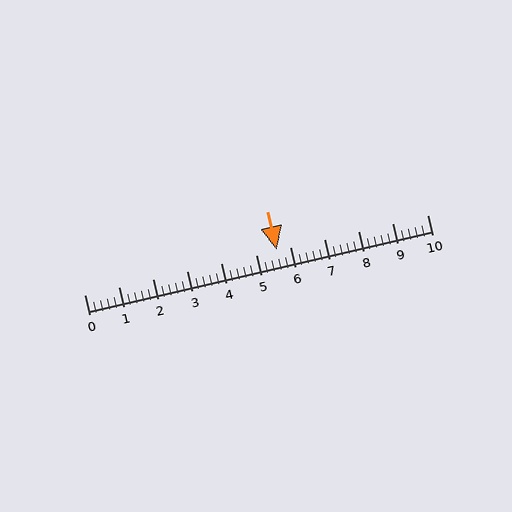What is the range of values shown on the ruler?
The ruler shows values from 0 to 10.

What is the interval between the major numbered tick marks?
The major tick marks are spaced 1 units apart.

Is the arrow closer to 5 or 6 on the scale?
The arrow is closer to 6.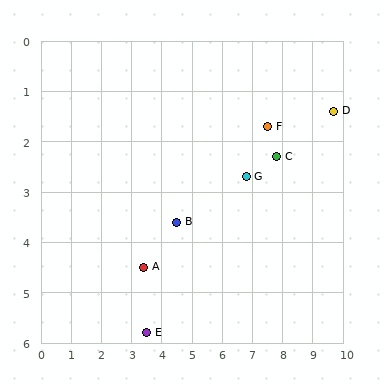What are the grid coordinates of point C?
Point C is at approximately (7.8, 2.3).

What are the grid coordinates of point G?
Point G is at approximately (6.8, 2.7).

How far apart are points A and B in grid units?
Points A and B are about 1.4 grid units apart.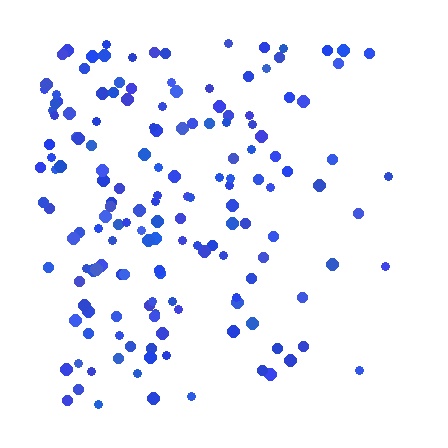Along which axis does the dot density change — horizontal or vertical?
Horizontal.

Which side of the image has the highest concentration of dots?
The left.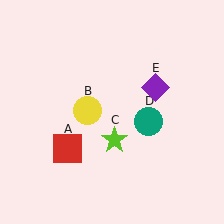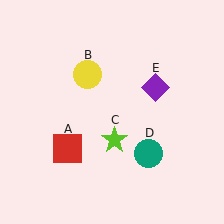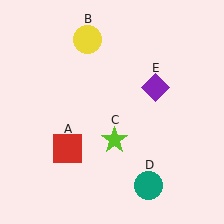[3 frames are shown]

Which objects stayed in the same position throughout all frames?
Red square (object A) and lime star (object C) and purple diamond (object E) remained stationary.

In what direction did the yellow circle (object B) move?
The yellow circle (object B) moved up.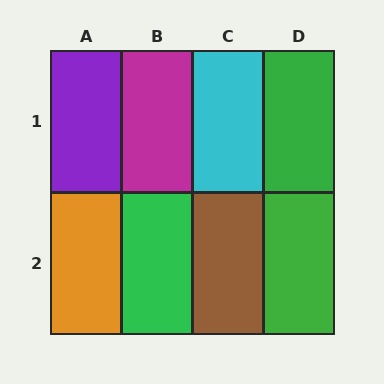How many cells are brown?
1 cell is brown.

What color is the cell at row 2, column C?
Brown.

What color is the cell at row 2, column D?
Green.